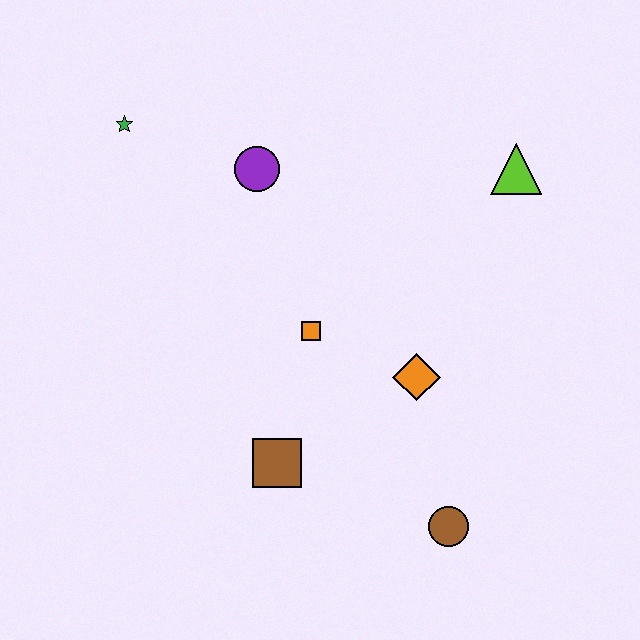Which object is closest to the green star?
The purple circle is closest to the green star.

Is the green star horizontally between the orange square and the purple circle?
No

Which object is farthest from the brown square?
The lime triangle is farthest from the brown square.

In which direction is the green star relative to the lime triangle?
The green star is to the left of the lime triangle.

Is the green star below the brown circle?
No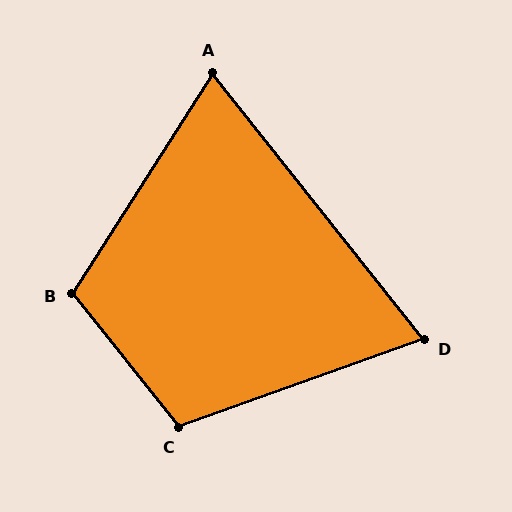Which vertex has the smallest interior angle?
A, at approximately 71 degrees.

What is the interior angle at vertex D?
Approximately 71 degrees (acute).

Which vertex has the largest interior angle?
C, at approximately 109 degrees.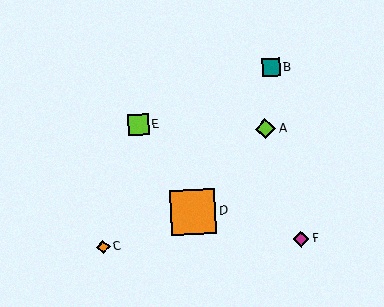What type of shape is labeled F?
Shape F is a magenta diamond.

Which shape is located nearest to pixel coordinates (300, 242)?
The magenta diamond (labeled F) at (301, 239) is nearest to that location.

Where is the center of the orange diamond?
The center of the orange diamond is at (103, 247).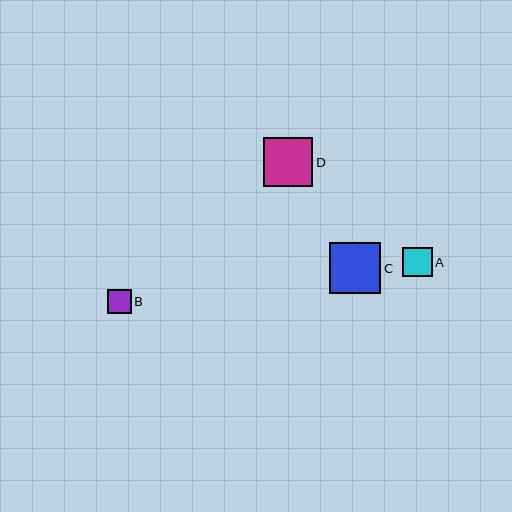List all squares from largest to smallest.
From largest to smallest: C, D, A, B.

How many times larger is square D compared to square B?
Square D is approximately 2.1 times the size of square B.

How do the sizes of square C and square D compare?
Square C and square D are approximately the same size.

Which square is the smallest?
Square B is the smallest with a size of approximately 24 pixels.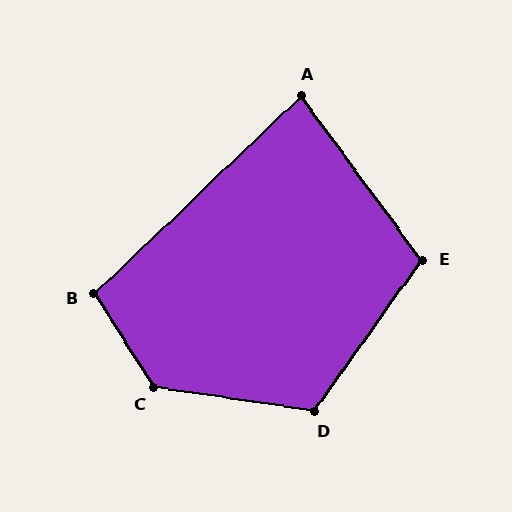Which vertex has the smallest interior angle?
A, at approximately 83 degrees.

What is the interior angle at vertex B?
Approximately 101 degrees (obtuse).